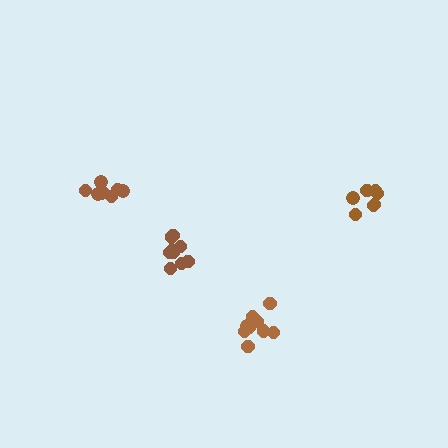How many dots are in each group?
Group 1: 10 dots, Group 2: 7 dots, Group 3: 8 dots, Group 4: 10 dots (35 total).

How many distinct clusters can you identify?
There are 4 distinct clusters.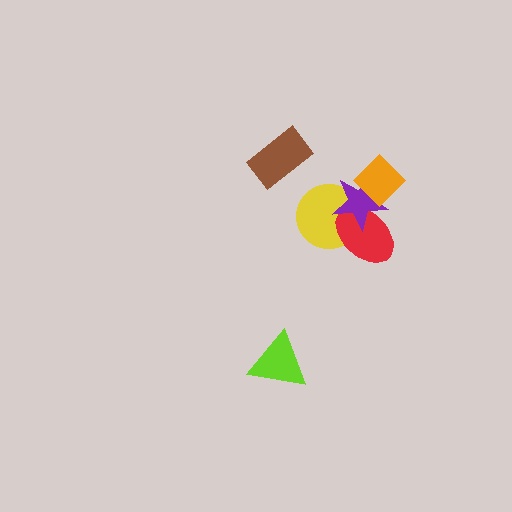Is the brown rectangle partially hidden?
No, no other shape covers it.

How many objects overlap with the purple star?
3 objects overlap with the purple star.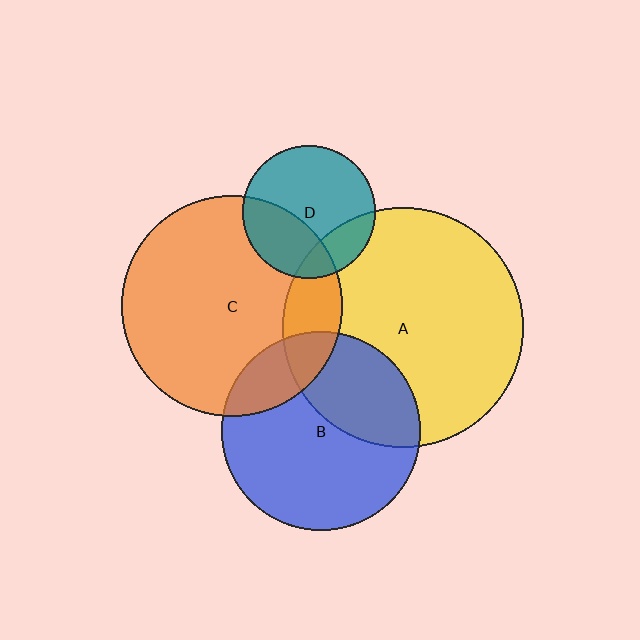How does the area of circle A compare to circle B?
Approximately 1.5 times.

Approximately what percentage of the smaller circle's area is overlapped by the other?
Approximately 15%.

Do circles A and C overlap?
Yes.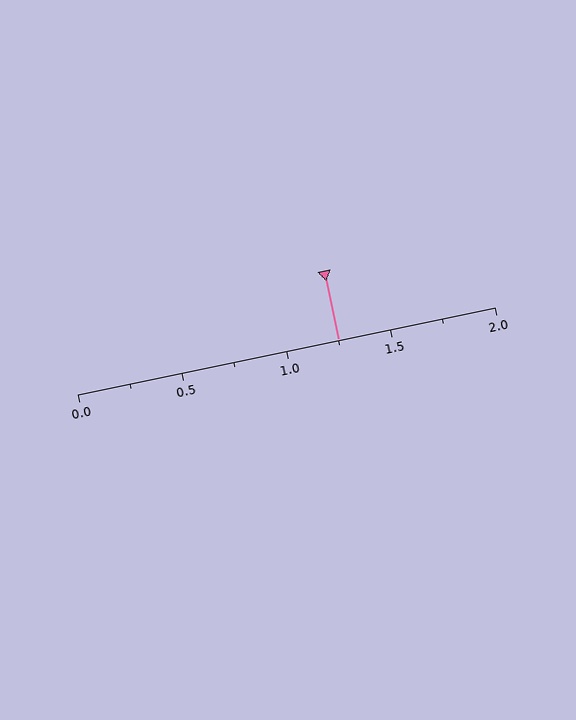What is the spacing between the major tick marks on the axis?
The major ticks are spaced 0.5 apart.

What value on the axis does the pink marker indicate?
The marker indicates approximately 1.25.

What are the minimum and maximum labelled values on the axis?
The axis runs from 0.0 to 2.0.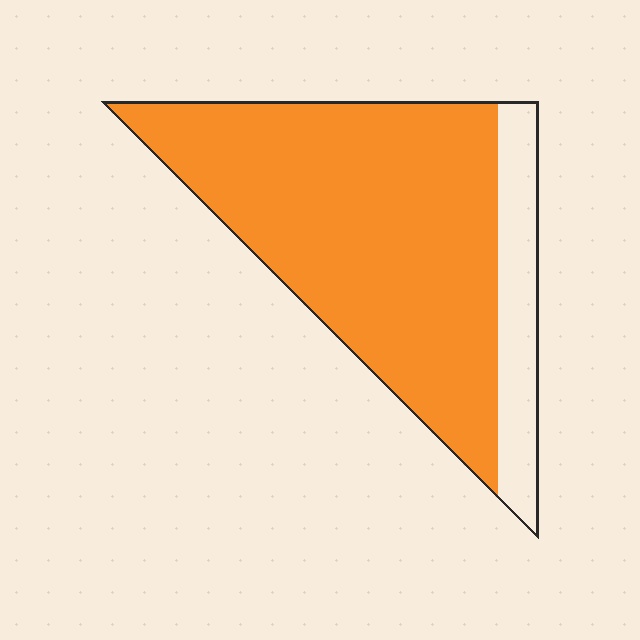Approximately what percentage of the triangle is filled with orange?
Approximately 80%.